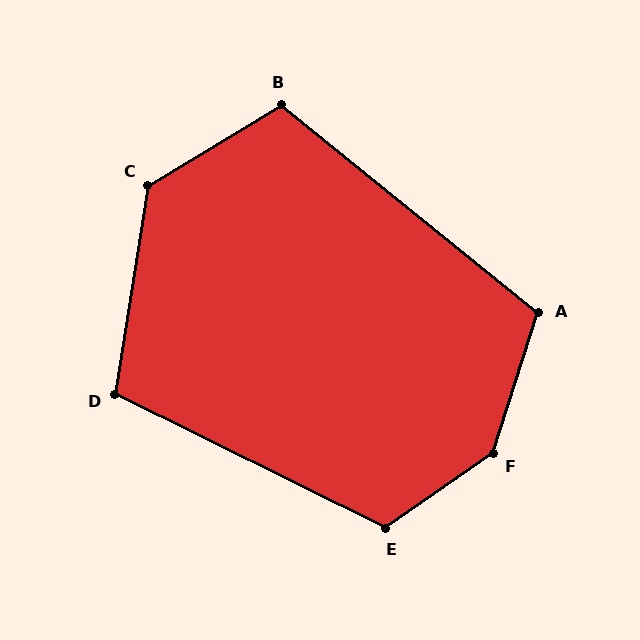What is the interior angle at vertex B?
Approximately 110 degrees (obtuse).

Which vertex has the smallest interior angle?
D, at approximately 107 degrees.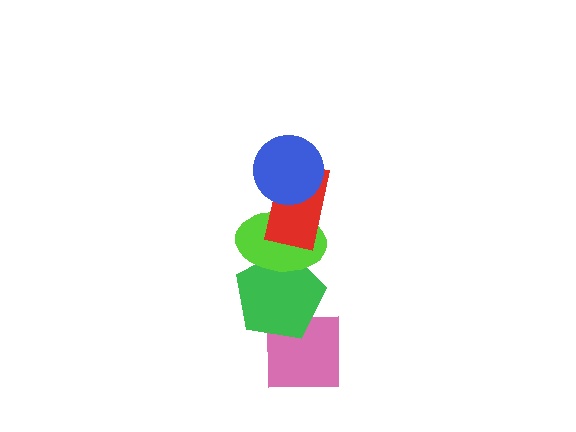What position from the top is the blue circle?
The blue circle is 1st from the top.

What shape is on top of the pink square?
The green pentagon is on top of the pink square.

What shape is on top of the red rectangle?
The blue circle is on top of the red rectangle.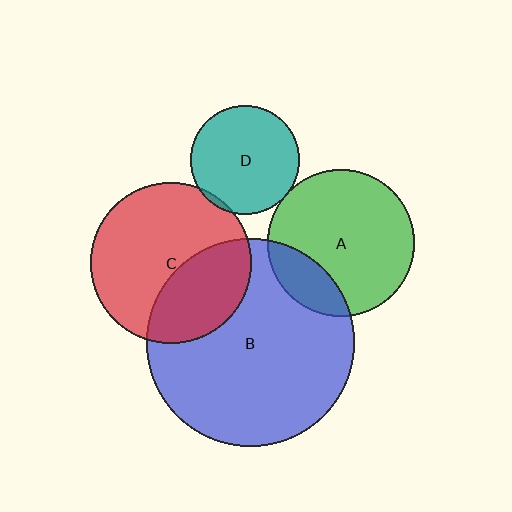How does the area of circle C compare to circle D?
Approximately 2.2 times.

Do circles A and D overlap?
Yes.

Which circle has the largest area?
Circle B (blue).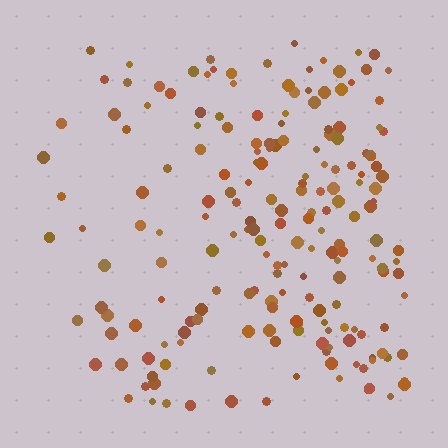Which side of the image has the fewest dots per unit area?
The left.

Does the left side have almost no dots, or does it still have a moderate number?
Still a moderate number, just noticeably fewer than the right.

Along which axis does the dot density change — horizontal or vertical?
Horizontal.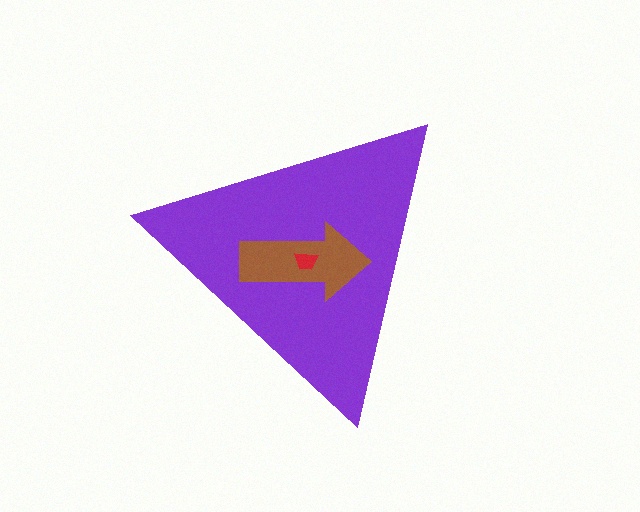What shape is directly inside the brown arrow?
The red trapezoid.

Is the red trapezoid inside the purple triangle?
Yes.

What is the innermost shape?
The red trapezoid.